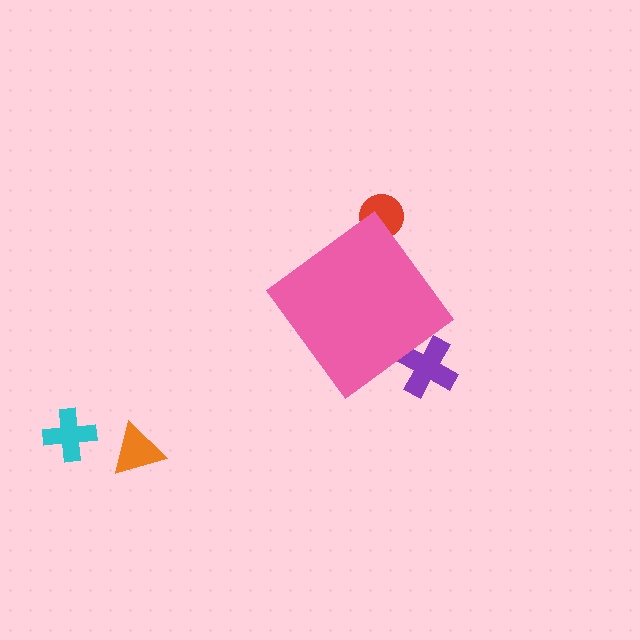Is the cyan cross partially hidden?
No, the cyan cross is fully visible.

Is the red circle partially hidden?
Yes, the red circle is partially hidden behind the pink diamond.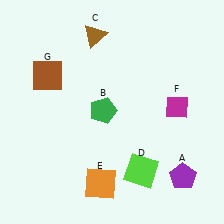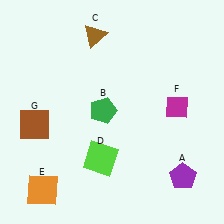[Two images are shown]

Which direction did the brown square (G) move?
The brown square (G) moved down.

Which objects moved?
The objects that moved are: the lime square (D), the orange square (E), the brown square (G).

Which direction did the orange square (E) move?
The orange square (E) moved left.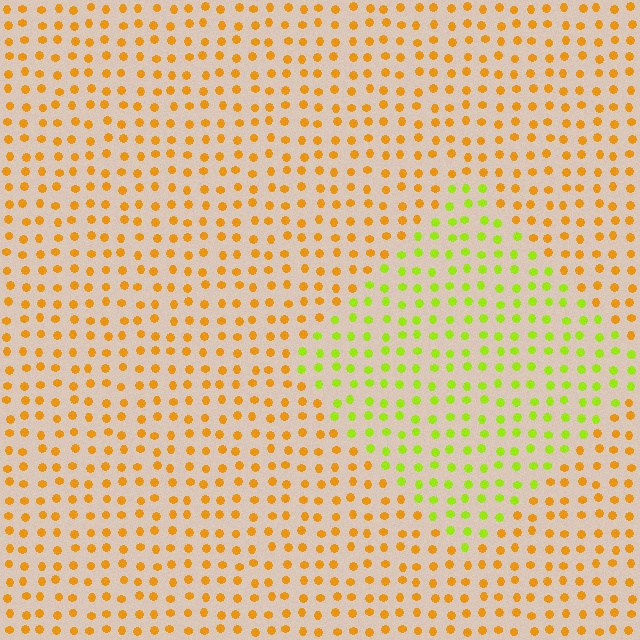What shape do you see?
I see a diamond.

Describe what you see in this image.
The image is filled with small orange elements in a uniform arrangement. A diamond-shaped region is visible where the elements are tinted to a slightly different hue, forming a subtle color boundary.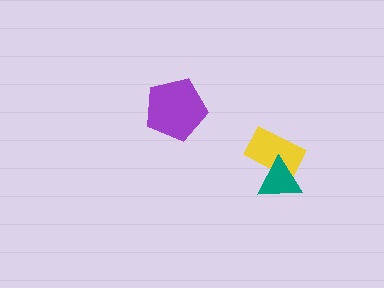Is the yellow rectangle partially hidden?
Yes, it is partially covered by another shape.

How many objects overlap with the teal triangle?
1 object overlaps with the teal triangle.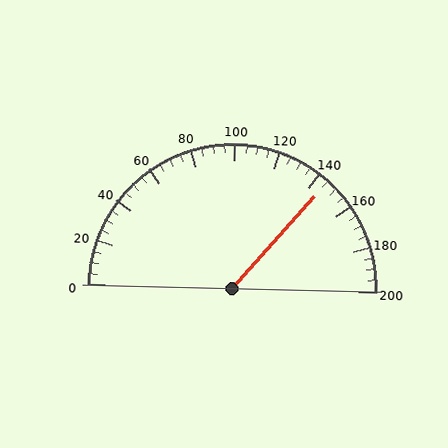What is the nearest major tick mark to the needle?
The nearest major tick mark is 140.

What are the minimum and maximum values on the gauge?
The gauge ranges from 0 to 200.